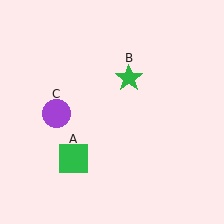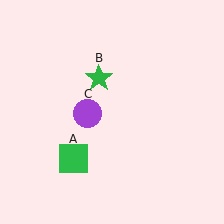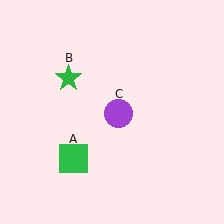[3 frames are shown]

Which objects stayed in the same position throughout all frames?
Green square (object A) remained stationary.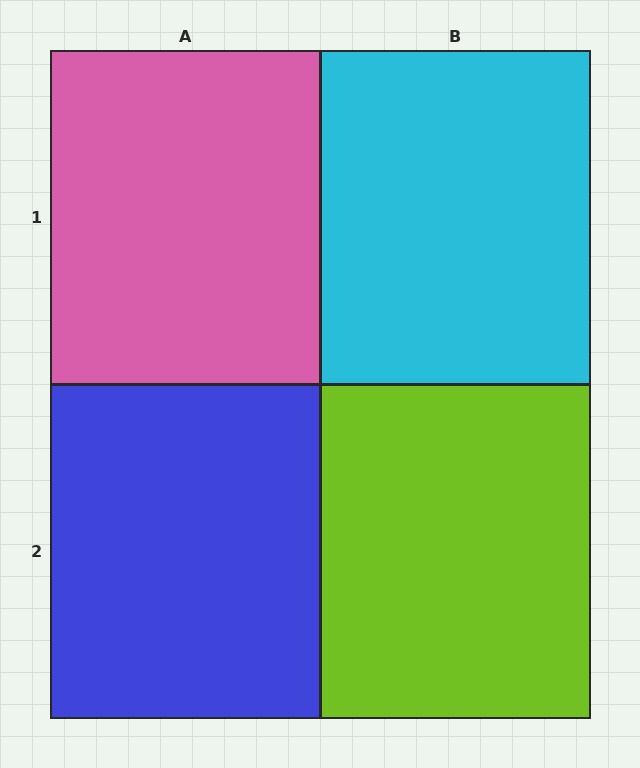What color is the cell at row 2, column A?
Blue.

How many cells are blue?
1 cell is blue.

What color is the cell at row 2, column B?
Lime.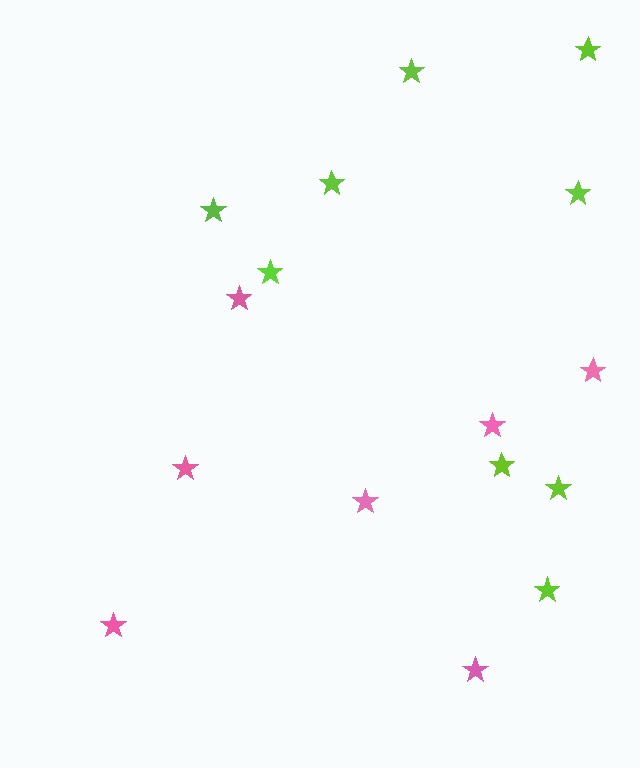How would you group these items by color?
There are 2 groups: one group of pink stars (7) and one group of lime stars (9).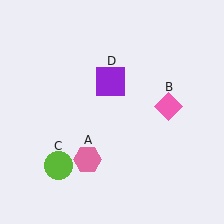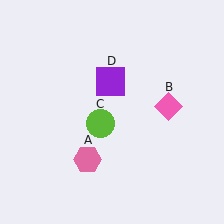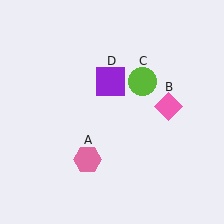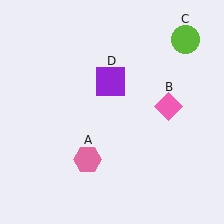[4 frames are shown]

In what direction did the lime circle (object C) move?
The lime circle (object C) moved up and to the right.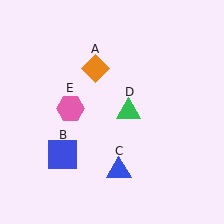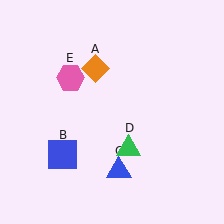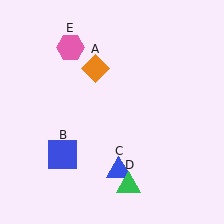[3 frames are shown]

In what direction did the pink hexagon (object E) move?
The pink hexagon (object E) moved up.